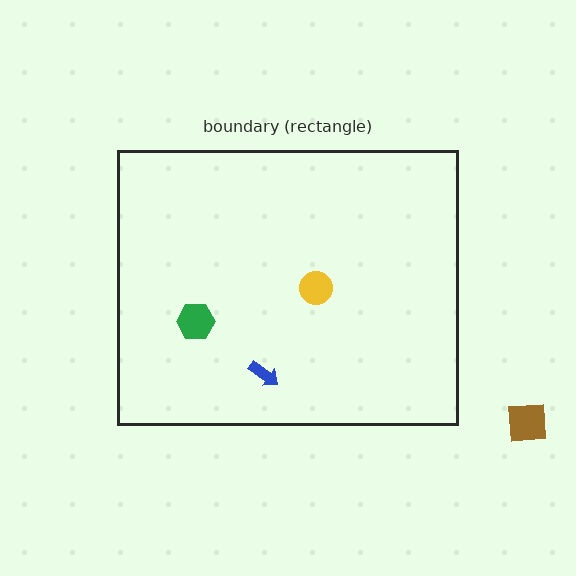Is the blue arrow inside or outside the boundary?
Inside.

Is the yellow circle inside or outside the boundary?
Inside.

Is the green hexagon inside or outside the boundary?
Inside.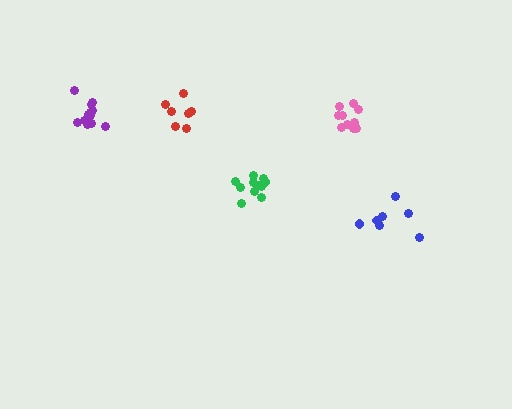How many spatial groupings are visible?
There are 5 spatial groupings.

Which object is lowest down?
The blue cluster is bottommost.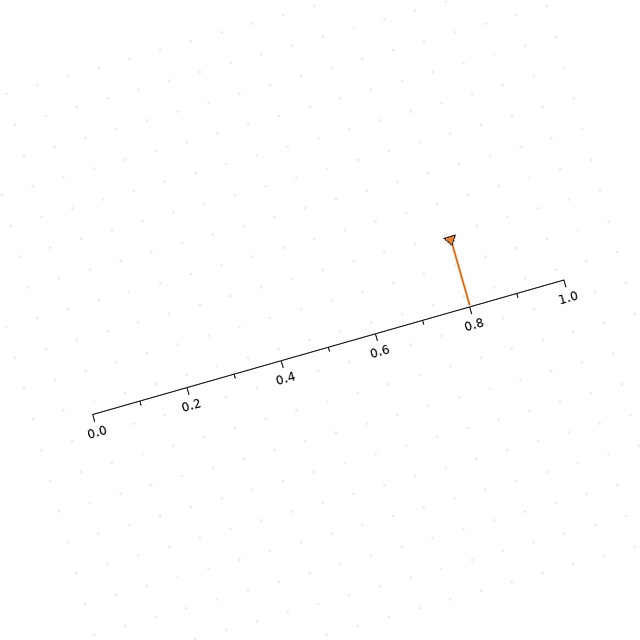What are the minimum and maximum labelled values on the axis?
The axis runs from 0.0 to 1.0.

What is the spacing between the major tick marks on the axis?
The major ticks are spaced 0.2 apart.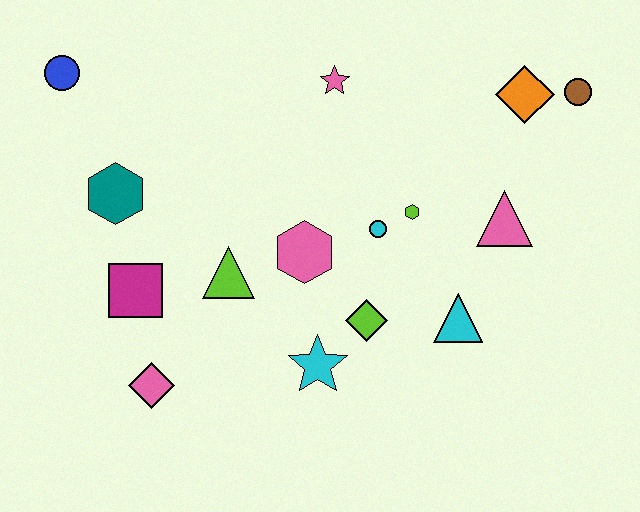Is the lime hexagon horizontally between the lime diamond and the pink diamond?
No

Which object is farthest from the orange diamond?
The pink diamond is farthest from the orange diamond.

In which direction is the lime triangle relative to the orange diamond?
The lime triangle is to the left of the orange diamond.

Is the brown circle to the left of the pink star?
No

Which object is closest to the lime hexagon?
The cyan circle is closest to the lime hexagon.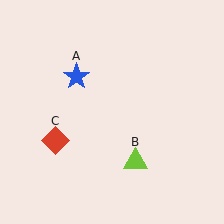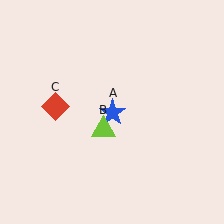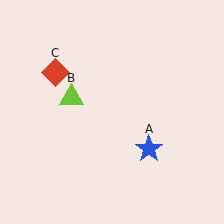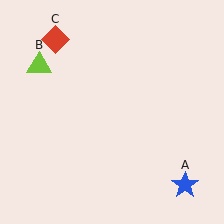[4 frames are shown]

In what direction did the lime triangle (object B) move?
The lime triangle (object B) moved up and to the left.